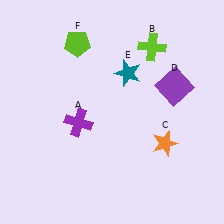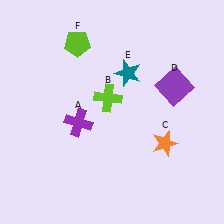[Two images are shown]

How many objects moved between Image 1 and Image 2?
1 object moved between the two images.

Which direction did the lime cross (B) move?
The lime cross (B) moved down.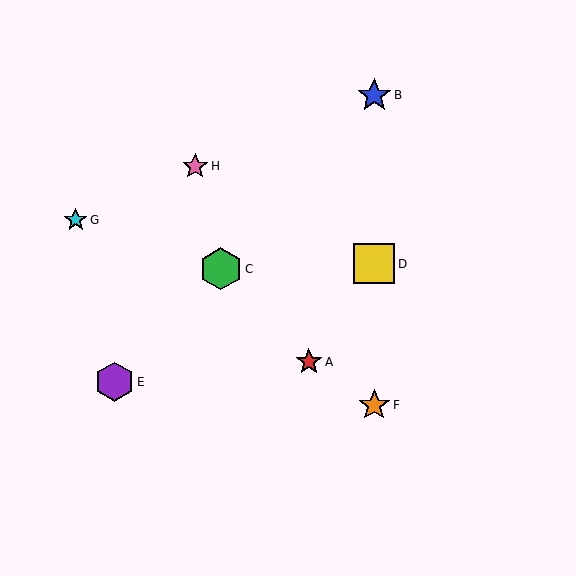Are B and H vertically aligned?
No, B is at x≈374 and H is at x≈195.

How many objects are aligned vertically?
3 objects (B, D, F) are aligned vertically.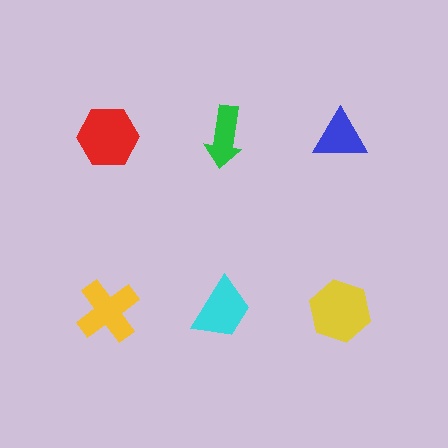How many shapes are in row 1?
3 shapes.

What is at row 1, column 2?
A green arrow.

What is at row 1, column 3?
A blue triangle.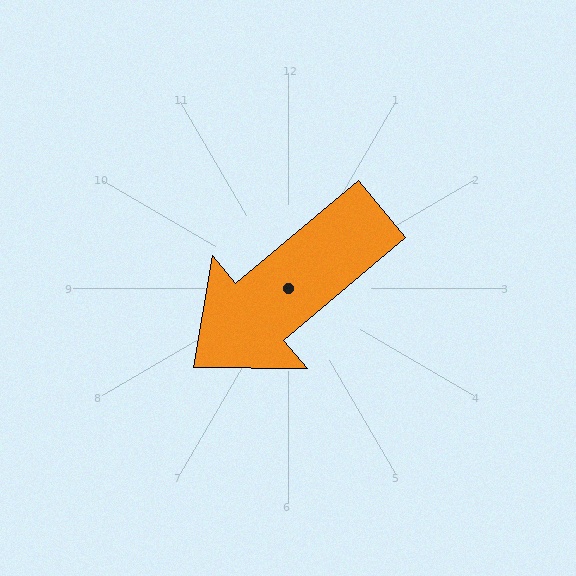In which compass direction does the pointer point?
Southwest.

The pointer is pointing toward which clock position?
Roughly 8 o'clock.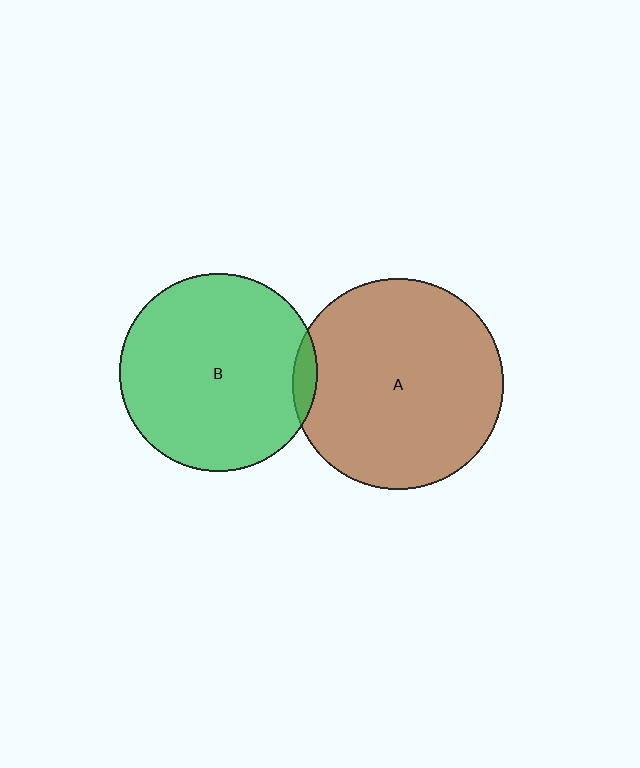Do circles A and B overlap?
Yes.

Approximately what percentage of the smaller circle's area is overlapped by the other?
Approximately 5%.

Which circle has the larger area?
Circle A (brown).